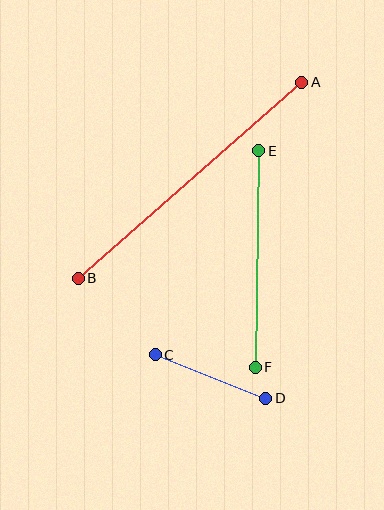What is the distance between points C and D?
The distance is approximately 119 pixels.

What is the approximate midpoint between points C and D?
The midpoint is at approximately (211, 377) pixels.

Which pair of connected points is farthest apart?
Points A and B are farthest apart.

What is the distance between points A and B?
The distance is approximately 297 pixels.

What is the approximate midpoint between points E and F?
The midpoint is at approximately (257, 259) pixels.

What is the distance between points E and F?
The distance is approximately 216 pixels.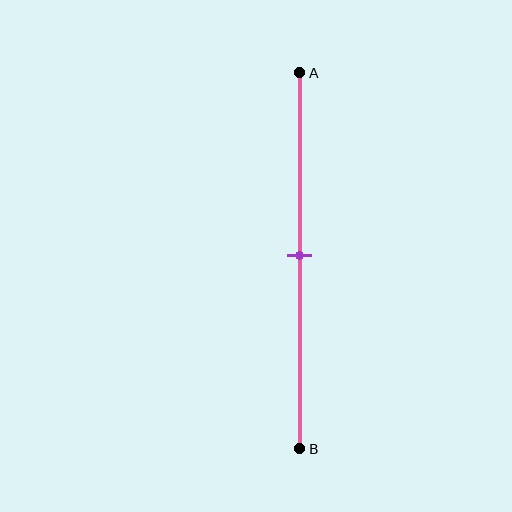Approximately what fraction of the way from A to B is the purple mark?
The purple mark is approximately 50% of the way from A to B.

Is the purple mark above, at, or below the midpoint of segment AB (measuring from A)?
The purple mark is approximately at the midpoint of segment AB.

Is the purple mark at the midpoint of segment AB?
Yes, the mark is approximately at the midpoint.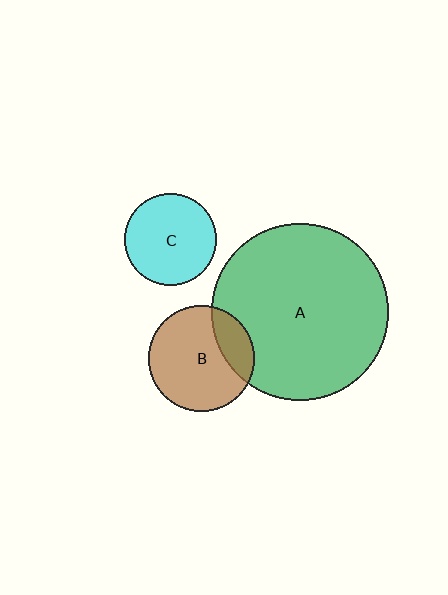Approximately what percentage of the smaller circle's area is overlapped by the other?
Approximately 20%.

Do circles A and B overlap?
Yes.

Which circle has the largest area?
Circle A (green).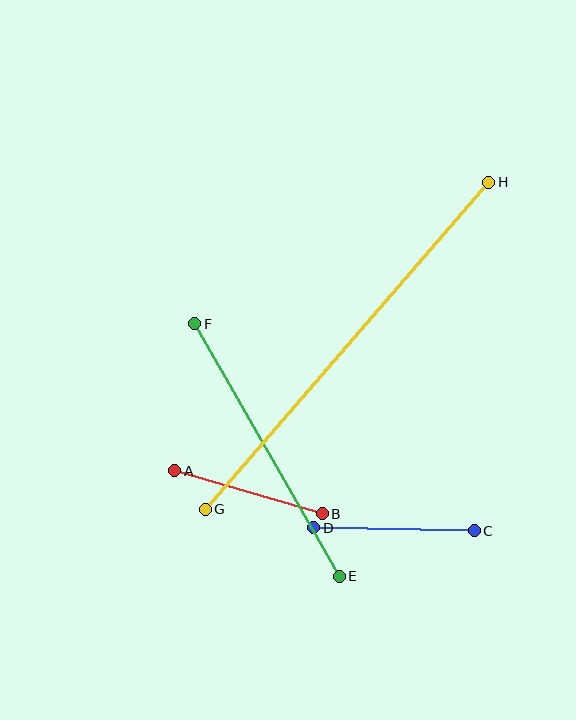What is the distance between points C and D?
The distance is approximately 161 pixels.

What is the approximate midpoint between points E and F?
The midpoint is at approximately (267, 450) pixels.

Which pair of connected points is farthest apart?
Points G and H are farthest apart.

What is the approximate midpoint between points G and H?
The midpoint is at approximately (347, 346) pixels.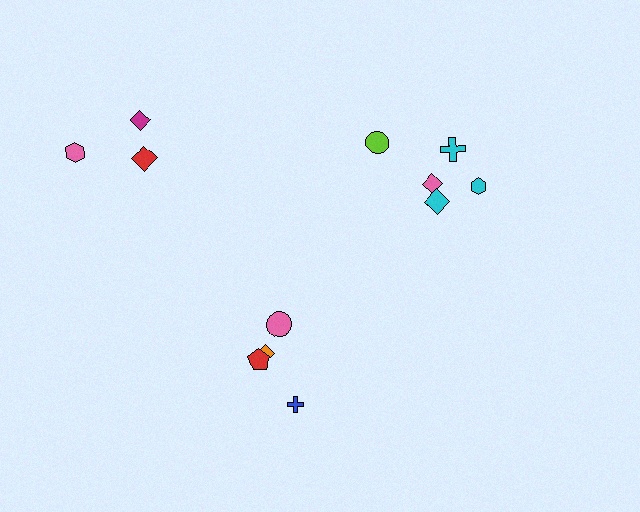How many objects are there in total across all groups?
There are 12 objects.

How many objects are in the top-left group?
There are 3 objects.